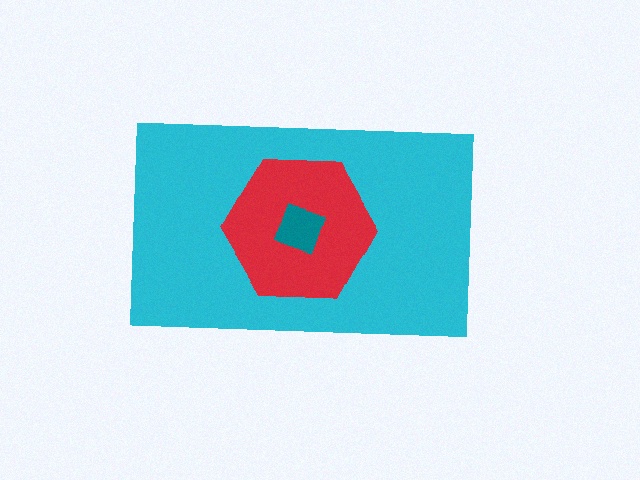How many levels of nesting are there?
3.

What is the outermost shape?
The cyan rectangle.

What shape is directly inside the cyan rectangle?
The red hexagon.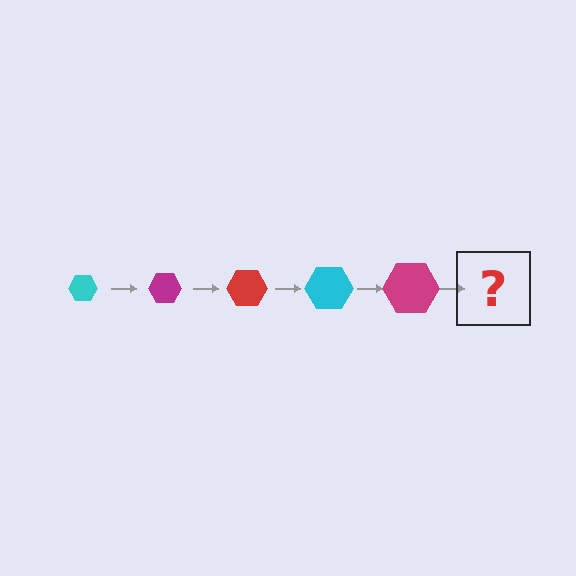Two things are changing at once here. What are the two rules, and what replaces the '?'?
The two rules are that the hexagon grows larger each step and the color cycles through cyan, magenta, and red. The '?' should be a red hexagon, larger than the previous one.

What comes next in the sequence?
The next element should be a red hexagon, larger than the previous one.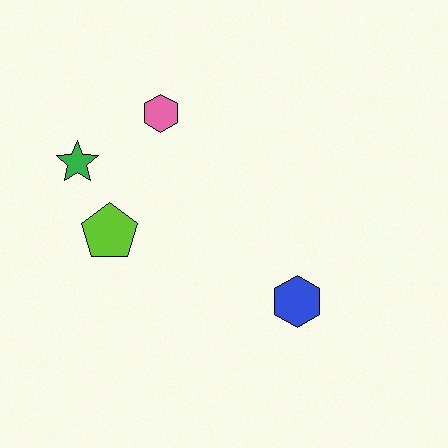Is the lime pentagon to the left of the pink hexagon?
Yes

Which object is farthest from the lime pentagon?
The blue hexagon is farthest from the lime pentagon.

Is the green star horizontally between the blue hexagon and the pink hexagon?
No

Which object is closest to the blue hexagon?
The lime pentagon is closest to the blue hexagon.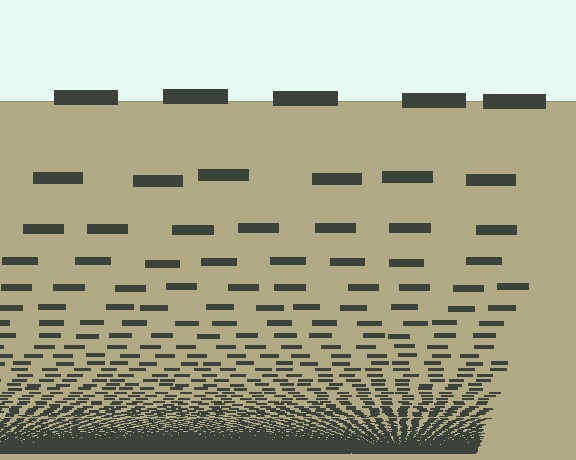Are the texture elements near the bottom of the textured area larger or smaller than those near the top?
Smaller. The gradient is inverted — elements near the bottom are smaller and denser.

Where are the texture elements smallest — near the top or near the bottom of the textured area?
Near the bottom.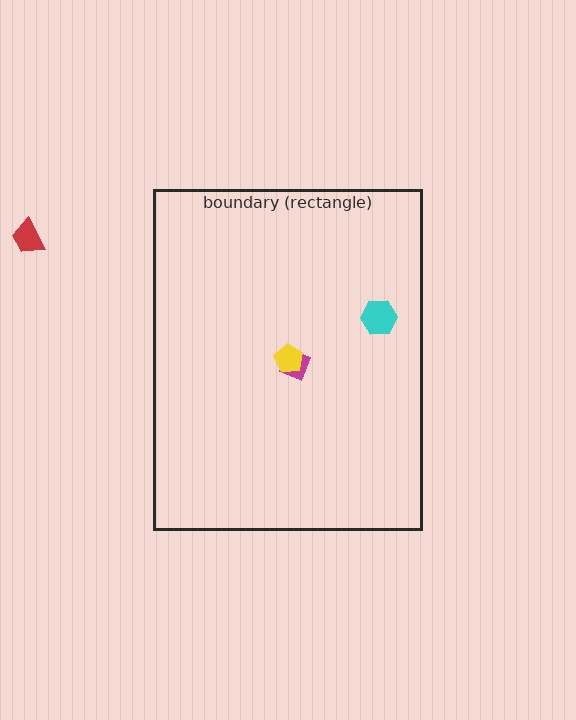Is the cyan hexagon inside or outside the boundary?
Inside.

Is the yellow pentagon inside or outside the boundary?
Inside.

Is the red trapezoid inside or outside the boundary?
Outside.